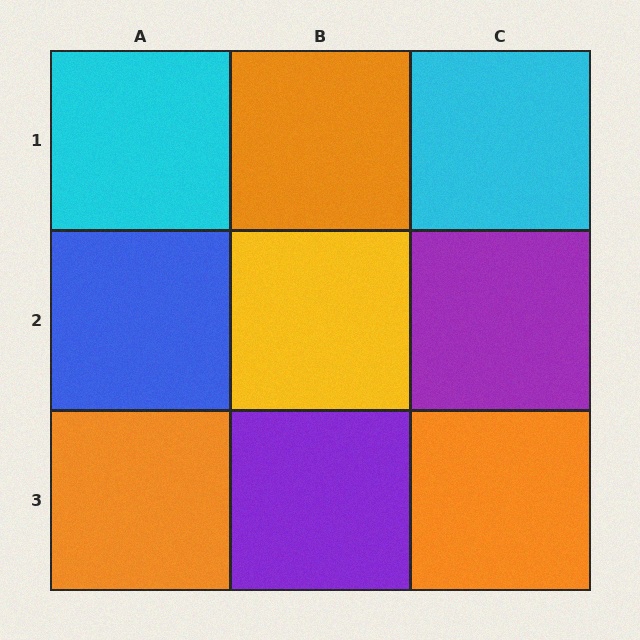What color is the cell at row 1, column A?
Cyan.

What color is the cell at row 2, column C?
Purple.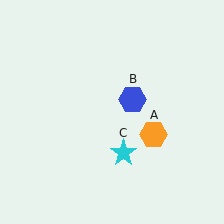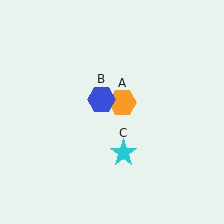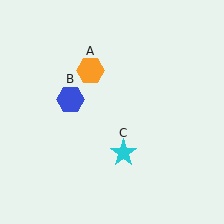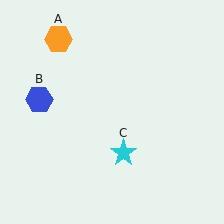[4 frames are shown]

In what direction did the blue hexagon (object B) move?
The blue hexagon (object B) moved left.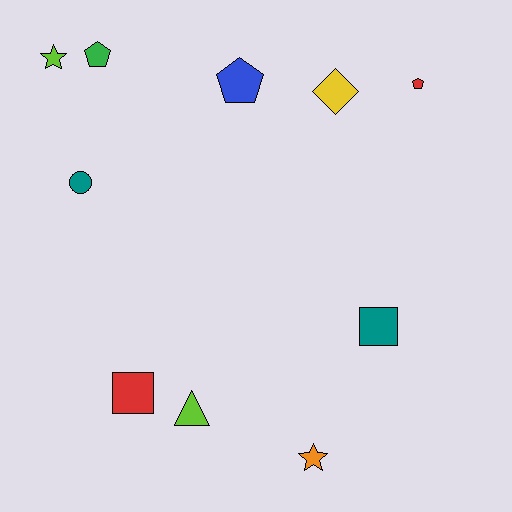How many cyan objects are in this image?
There are no cyan objects.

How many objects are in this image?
There are 10 objects.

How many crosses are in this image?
There are no crosses.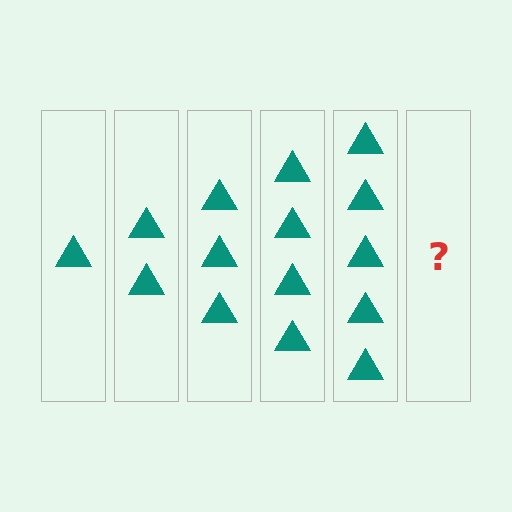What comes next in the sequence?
The next element should be 6 triangles.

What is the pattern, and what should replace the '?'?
The pattern is that each step adds one more triangle. The '?' should be 6 triangles.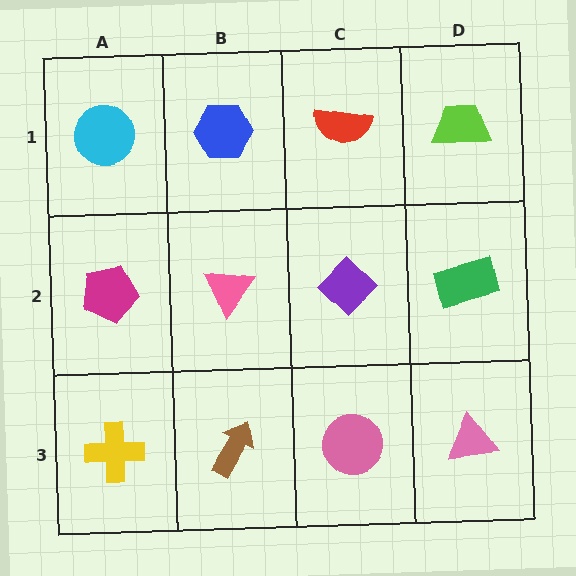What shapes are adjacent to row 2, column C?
A red semicircle (row 1, column C), a pink circle (row 3, column C), a pink triangle (row 2, column B), a green rectangle (row 2, column D).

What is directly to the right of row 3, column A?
A brown arrow.